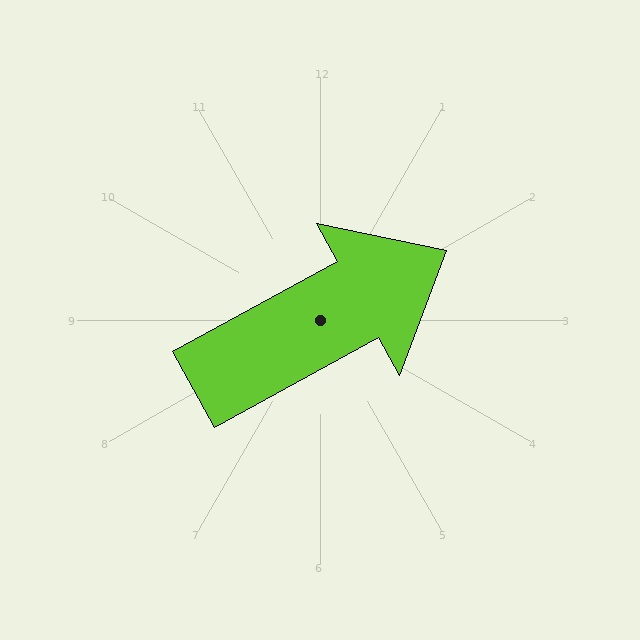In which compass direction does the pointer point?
Northeast.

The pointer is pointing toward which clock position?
Roughly 2 o'clock.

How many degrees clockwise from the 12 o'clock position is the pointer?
Approximately 61 degrees.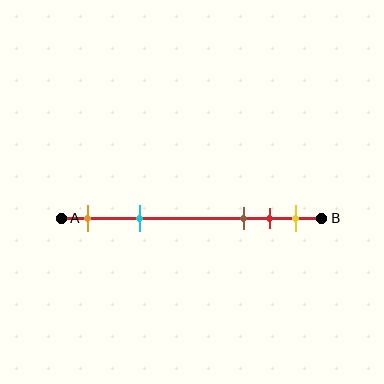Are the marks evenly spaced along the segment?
No, the marks are not evenly spaced.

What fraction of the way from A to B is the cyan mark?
The cyan mark is approximately 30% (0.3) of the way from A to B.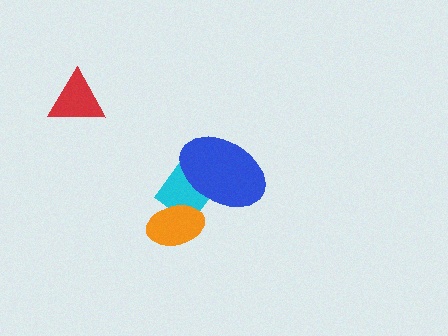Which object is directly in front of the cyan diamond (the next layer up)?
The orange ellipse is directly in front of the cyan diamond.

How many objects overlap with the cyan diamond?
2 objects overlap with the cyan diamond.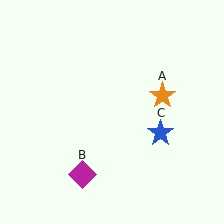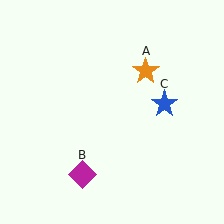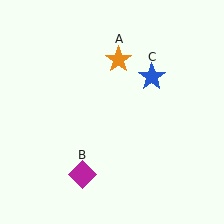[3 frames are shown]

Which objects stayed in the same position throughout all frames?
Magenta diamond (object B) remained stationary.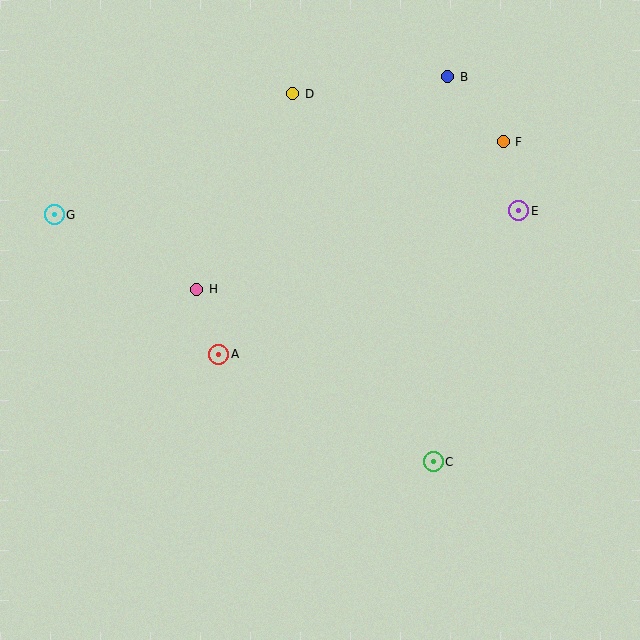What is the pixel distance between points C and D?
The distance between C and D is 394 pixels.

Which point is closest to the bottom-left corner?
Point A is closest to the bottom-left corner.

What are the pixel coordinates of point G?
Point G is at (54, 215).